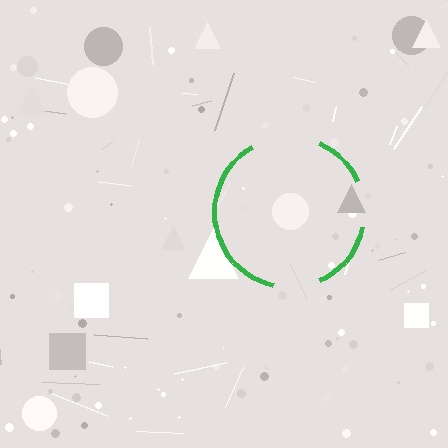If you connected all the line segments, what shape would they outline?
They would outline a circle.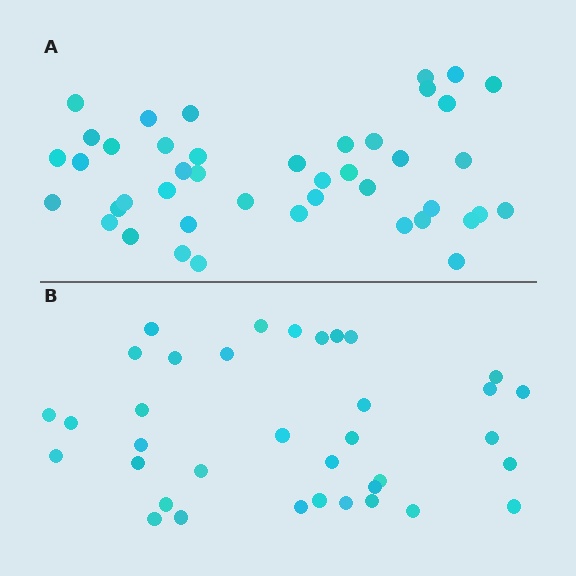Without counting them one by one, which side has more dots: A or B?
Region A (the top region) has more dots.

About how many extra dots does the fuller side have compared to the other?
Region A has roughly 8 or so more dots than region B.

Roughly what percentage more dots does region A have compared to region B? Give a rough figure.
About 20% more.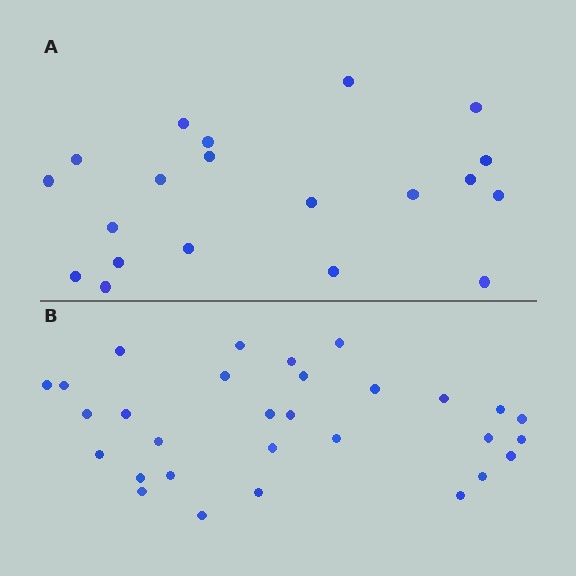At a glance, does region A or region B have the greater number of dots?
Region B (the bottom region) has more dots.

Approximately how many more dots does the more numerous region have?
Region B has roughly 10 or so more dots than region A.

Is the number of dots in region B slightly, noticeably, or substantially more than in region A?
Region B has substantially more. The ratio is roughly 1.5 to 1.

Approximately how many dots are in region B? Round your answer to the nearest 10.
About 30 dots.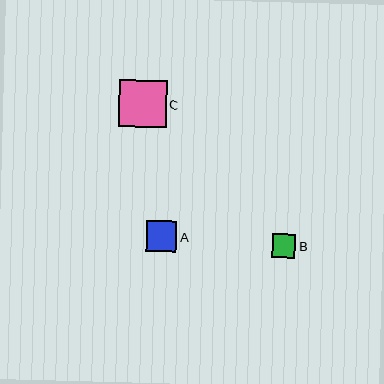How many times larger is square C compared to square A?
Square C is approximately 1.6 times the size of square A.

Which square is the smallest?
Square B is the smallest with a size of approximately 24 pixels.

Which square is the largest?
Square C is the largest with a size of approximately 47 pixels.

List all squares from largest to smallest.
From largest to smallest: C, A, B.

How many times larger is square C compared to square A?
Square C is approximately 1.6 times the size of square A.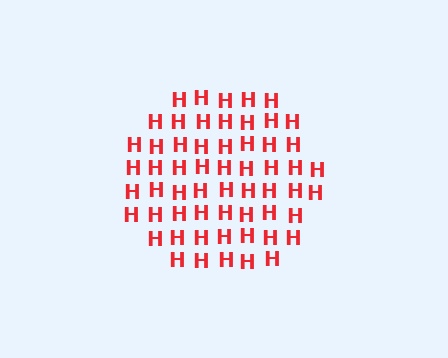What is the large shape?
The large shape is a hexagon.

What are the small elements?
The small elements are letter H's.